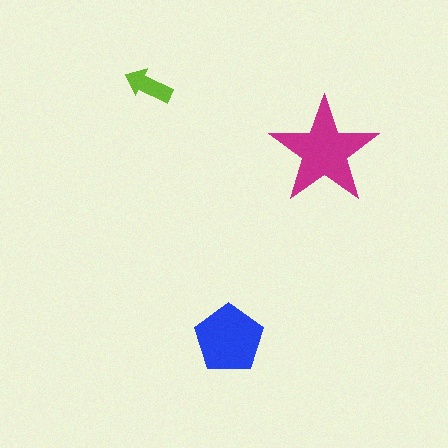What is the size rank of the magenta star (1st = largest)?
1st.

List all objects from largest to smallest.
The magenta star, the blue pentagon, the lime arrow.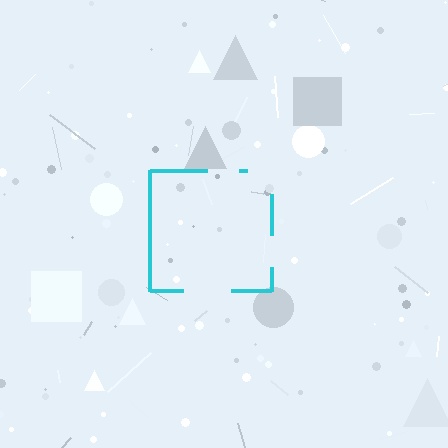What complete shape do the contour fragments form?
The contour fragments form a square.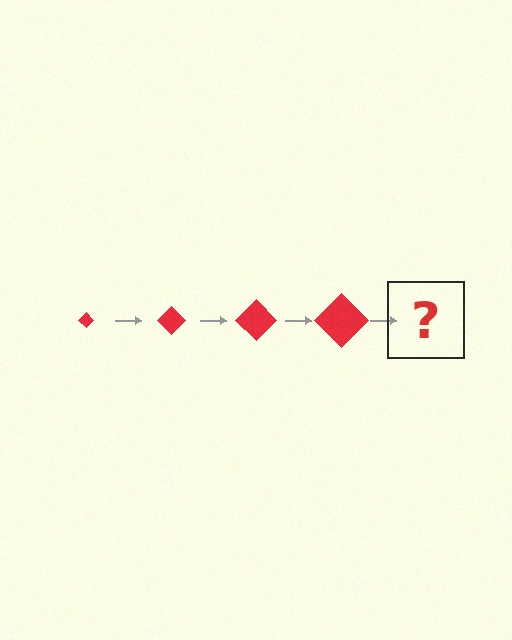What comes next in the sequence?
The next element should be a red diamond, larger than the previous one.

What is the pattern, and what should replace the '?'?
The pattern is that the diamond gets progressively larger each step. The '?' should be a red diamond, larger than the previous one.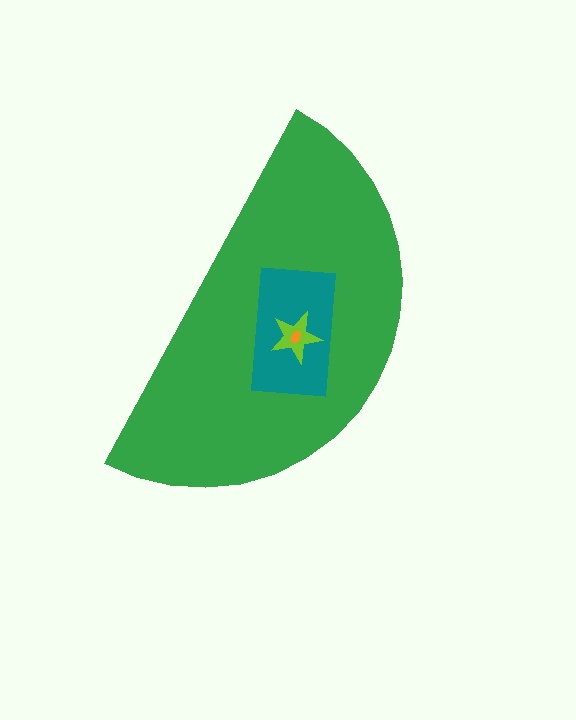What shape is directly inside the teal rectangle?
The lime star.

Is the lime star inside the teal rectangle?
Yes.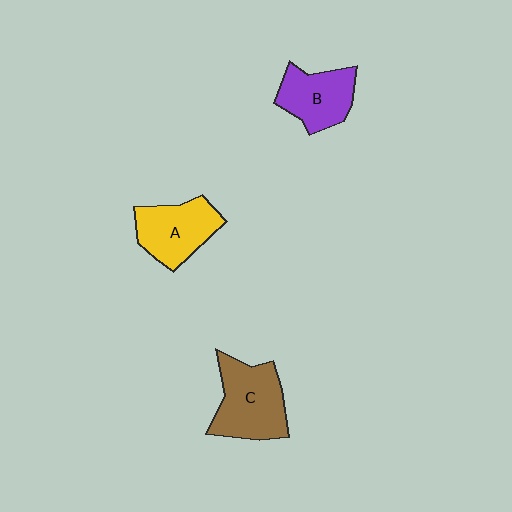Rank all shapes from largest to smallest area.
From largest to smallest: C (brown), A (yellow), B (purple).